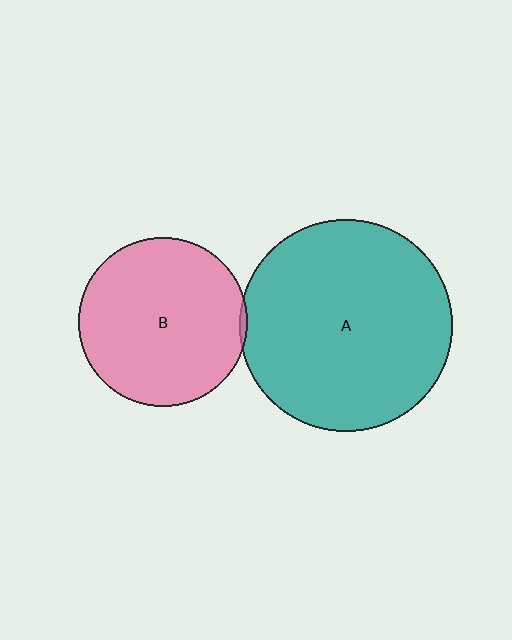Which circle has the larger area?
Circle A (teal).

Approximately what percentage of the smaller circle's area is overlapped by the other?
Approximately 5%.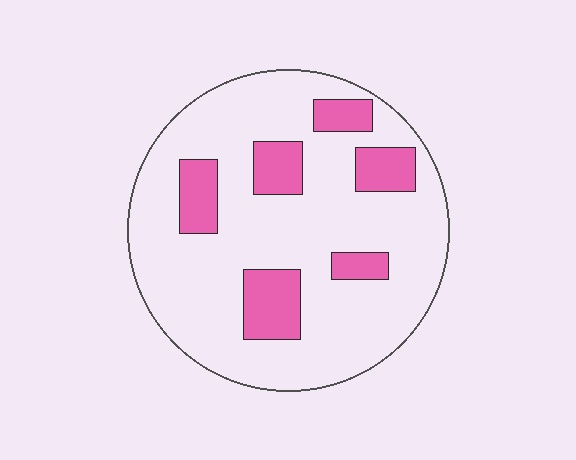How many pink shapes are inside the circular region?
6.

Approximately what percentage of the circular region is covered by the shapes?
Approximately 20%.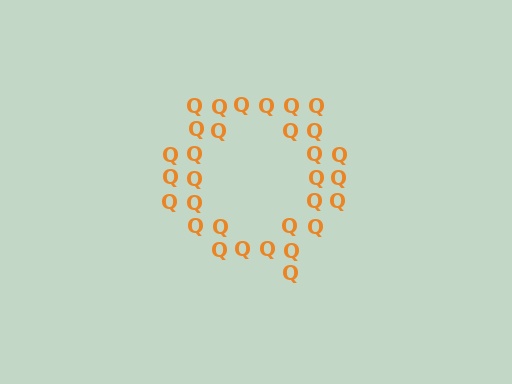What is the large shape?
The large shape is the letter Q.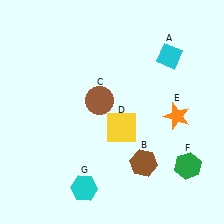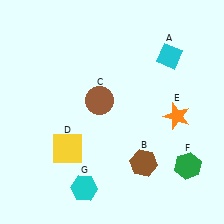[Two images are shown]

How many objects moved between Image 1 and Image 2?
1 object moved between the two images.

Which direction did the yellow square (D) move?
The yellow square (D) moved left.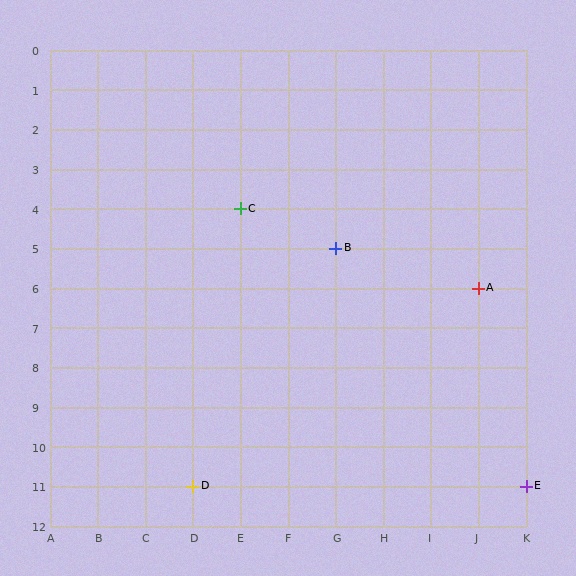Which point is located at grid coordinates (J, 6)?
Point A is at (J, 6).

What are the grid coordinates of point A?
Point A is at grid coordinates (J, 6).